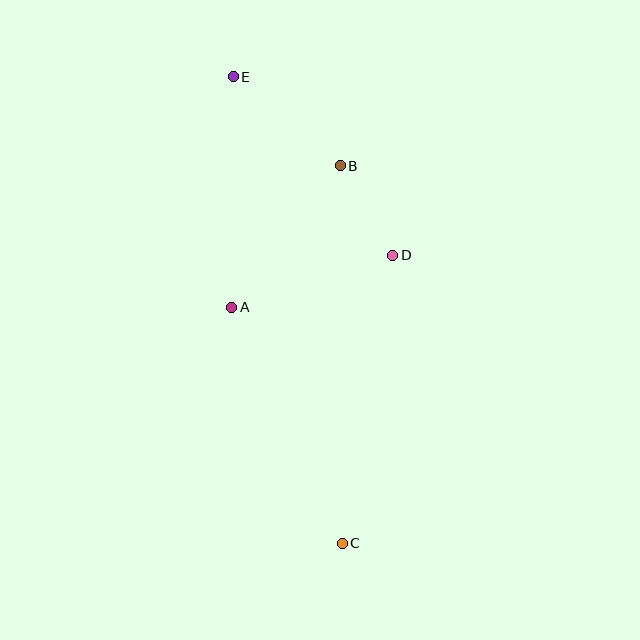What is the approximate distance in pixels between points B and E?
The distance between B and E is approximately 139 pixels.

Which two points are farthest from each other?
Points C and E are farthest from each other.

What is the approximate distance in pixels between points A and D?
The distance between A and D is approximately 169 pixels.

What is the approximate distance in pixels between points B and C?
The distance between B and C is approximately 377 pixels.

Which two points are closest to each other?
Points B and D are closest to each other.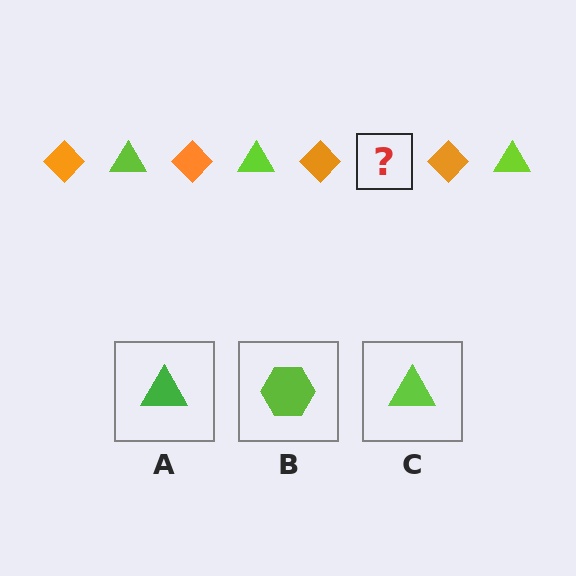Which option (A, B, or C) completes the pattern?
C.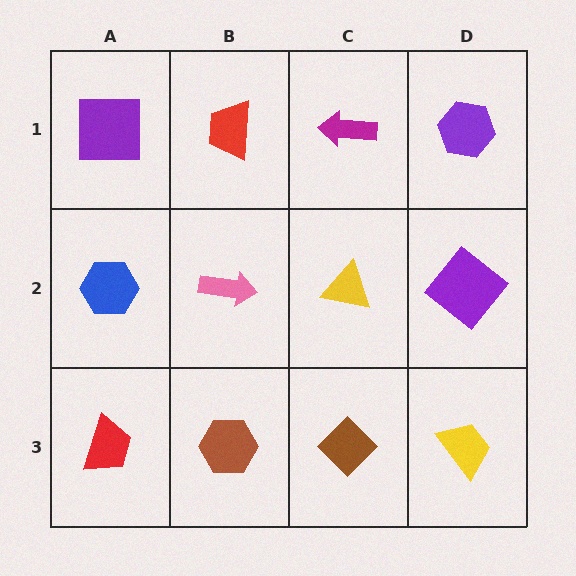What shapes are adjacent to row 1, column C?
A yellow triangle (row 2, column C), a red trapezoid (row 1, column B), a purple hexagon (row 1, column D).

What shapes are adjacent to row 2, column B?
A red trapezoid (row 1, column B), a brown hexagon (row 3, column B), a blue hexagon (row 2, column A), a yellow triangle (row 2, column C).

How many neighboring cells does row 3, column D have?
2.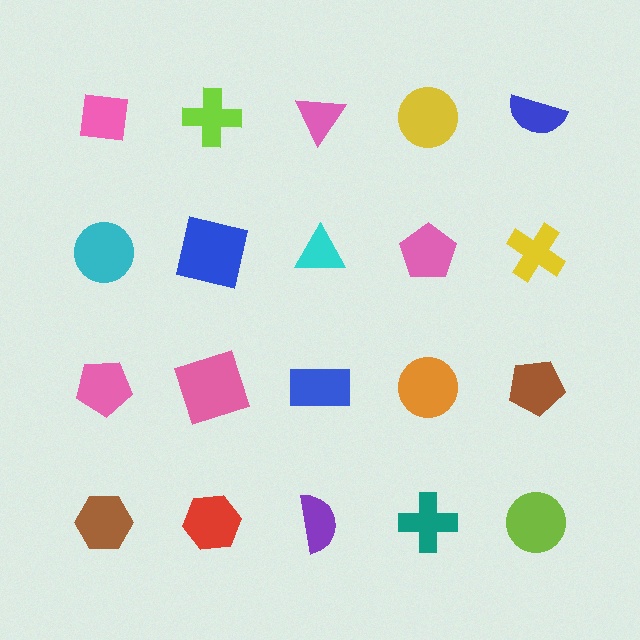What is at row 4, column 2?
A red hexagon.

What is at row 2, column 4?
A pink pentagon.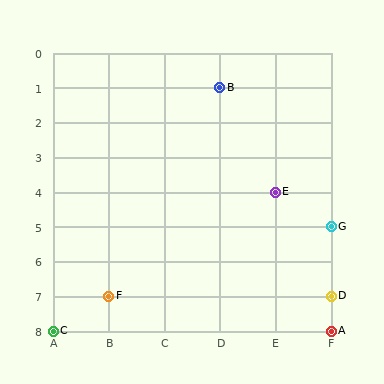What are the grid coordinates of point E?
Point E is at grid coordinates (E, 4).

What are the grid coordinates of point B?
Point B is at grid coordinates (D, 1).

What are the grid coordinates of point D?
Point D is at grid coordinates (F, 7).